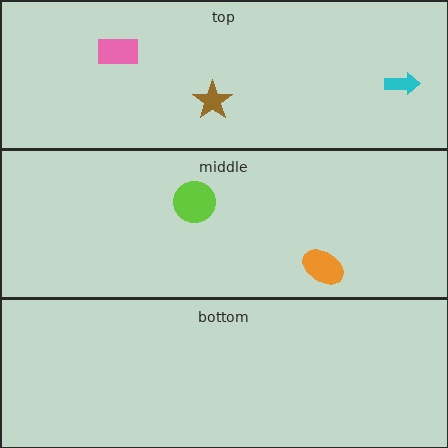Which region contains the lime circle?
The middle region.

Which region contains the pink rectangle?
The top region.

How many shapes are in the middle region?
2.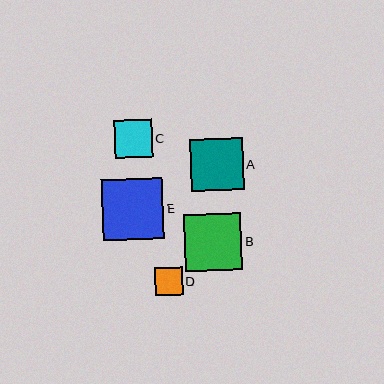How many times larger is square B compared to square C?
Square B is approximately 1.5 times the size of square C.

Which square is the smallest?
Square D is the smallest with a size of approximately 28 pixels.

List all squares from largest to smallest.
From largest to smallest: E, B, A, C, D.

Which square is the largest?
Square E is the largest with a size of approximately 61 pixels.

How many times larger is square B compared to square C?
Square B is approximately 1.5 times the size of square C.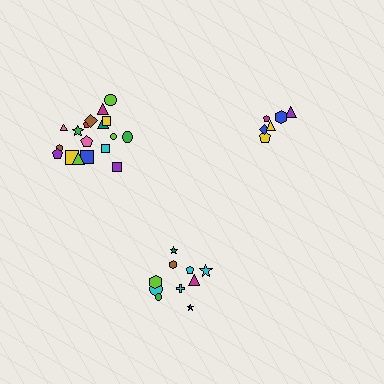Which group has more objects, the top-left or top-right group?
The top-left group.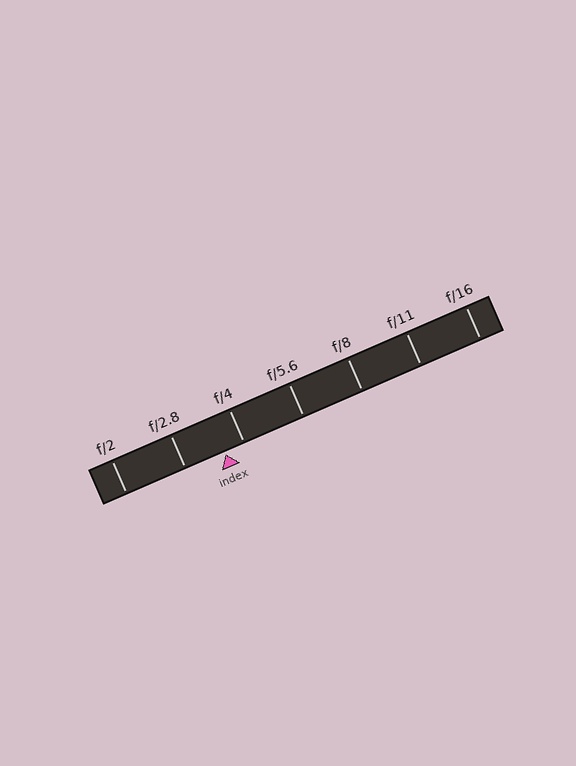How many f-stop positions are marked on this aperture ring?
There are 7 f-stop positions marked.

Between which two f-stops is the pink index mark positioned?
The index mark is between f/2.8 and f/4.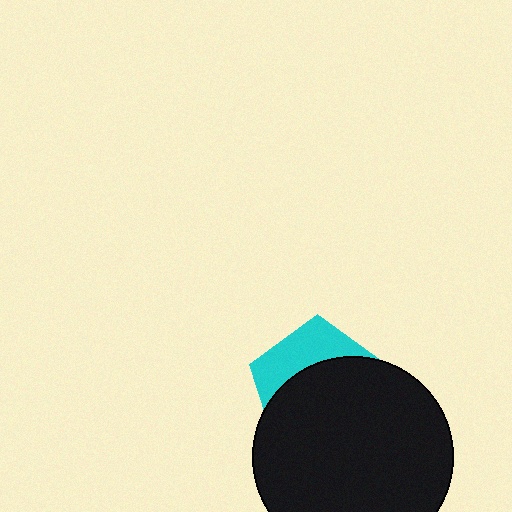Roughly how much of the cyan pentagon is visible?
A small part of it is visible (roughly 34%).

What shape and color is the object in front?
The object in front is a black circle.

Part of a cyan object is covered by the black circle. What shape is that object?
It is a pentagon.